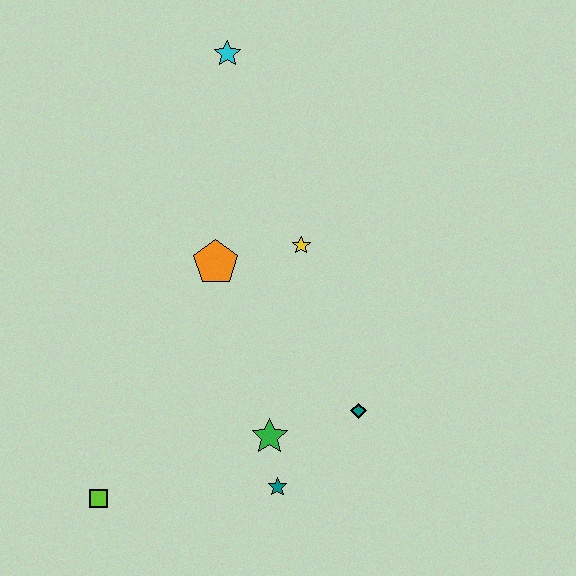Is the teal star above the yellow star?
No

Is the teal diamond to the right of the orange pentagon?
Yes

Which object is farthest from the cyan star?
The lime square is farthest from the cyan star.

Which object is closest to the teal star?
The green star is closest to the teal star.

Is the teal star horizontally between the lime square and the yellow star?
Yes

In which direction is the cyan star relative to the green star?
The cyan star is above the green star.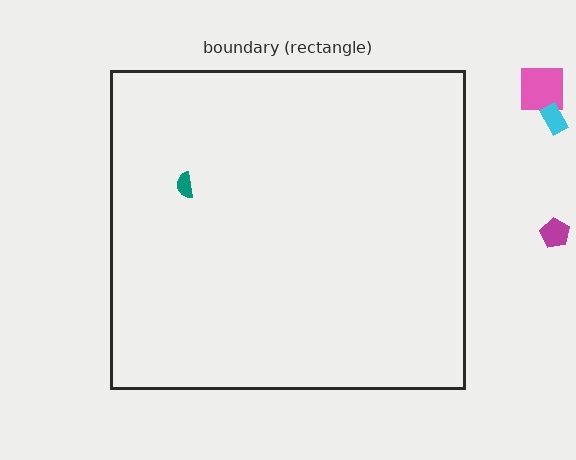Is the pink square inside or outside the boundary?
Outside.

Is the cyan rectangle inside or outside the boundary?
Outside.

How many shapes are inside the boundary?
1 inside, 3 outside.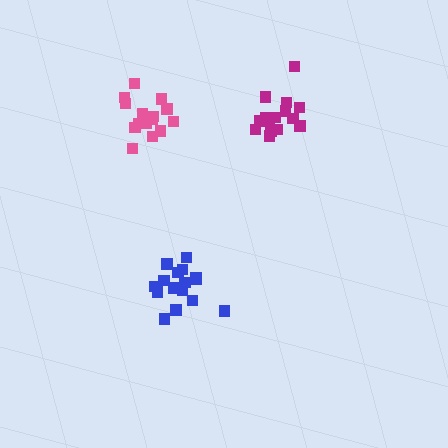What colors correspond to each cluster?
The clusters are colored: blue, magenta, pink.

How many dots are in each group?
Group 1: 16 dots, Group 2: 15 dots, Group 3: 15 dots (46 total).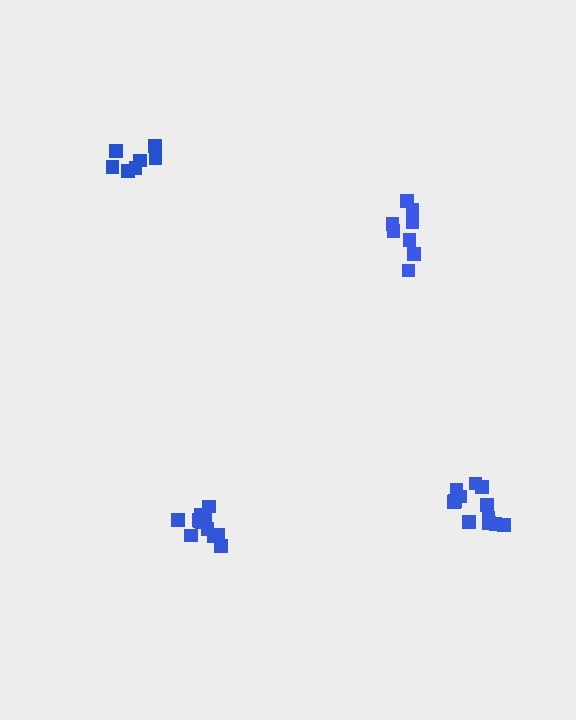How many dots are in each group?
Group 1: 12 dots, Group 2: 8 dots, Group 3: 12 dots, Group 4: 7 dots (39 total).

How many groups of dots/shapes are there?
There are 4 groups.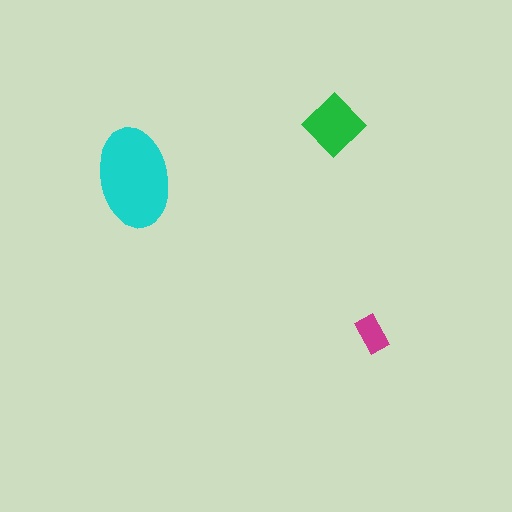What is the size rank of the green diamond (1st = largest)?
2nd.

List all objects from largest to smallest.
The cyan ellipse, the green diamond, the magenta rectangle.